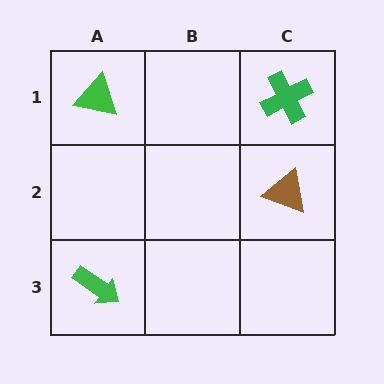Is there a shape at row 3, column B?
No, that cell is empty.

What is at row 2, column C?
A brown triangle.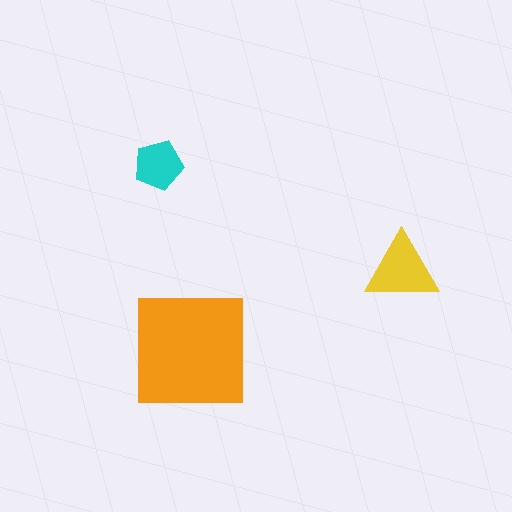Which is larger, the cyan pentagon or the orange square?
The orange square.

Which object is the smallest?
The cyan pentagon.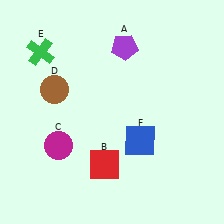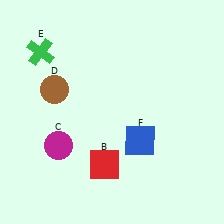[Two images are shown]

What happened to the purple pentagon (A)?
The purple pentagon (A) was removed in Image 2. It was in the top-right area of Image 1.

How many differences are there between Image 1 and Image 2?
There is 1 difference between the two images.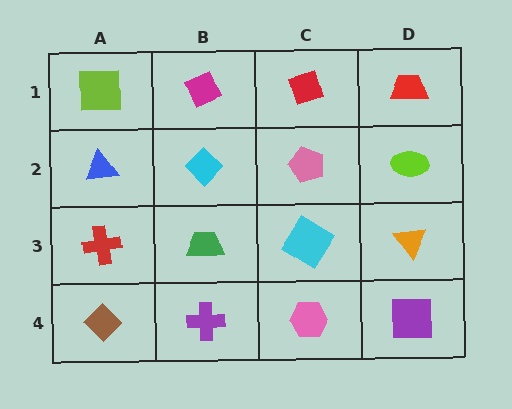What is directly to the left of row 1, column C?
A magenta diamond.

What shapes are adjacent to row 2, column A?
A lime square (row 1, column A), a red cross (row 3, column A), a cyan diamond (row 2, column B).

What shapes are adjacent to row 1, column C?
A pink pentagon (row 2, column C), a magenta diamond (row 1, column B), a red trapezoid (row 1, column D).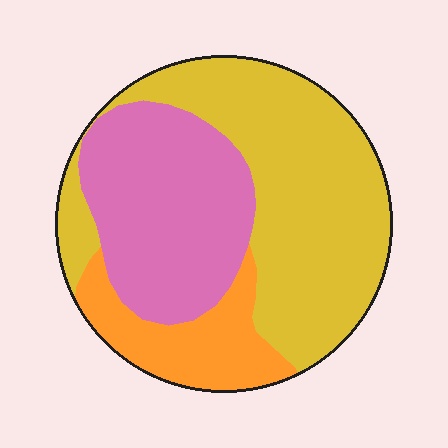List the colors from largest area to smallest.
From largest to smallest: yellow, pink, orange.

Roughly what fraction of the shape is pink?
Pink takes up about one third (1/3) of the shape.